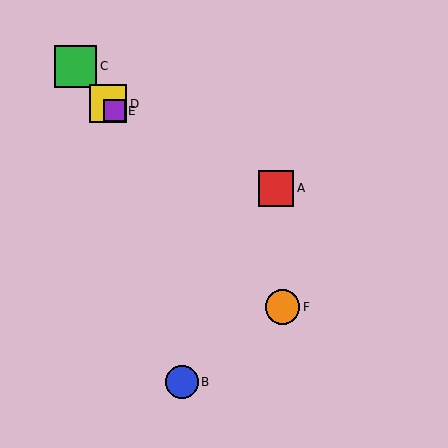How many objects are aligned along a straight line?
4 objects (C, D, E, F) are aligned along a straight line.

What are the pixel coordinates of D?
Object D is at (108, 104).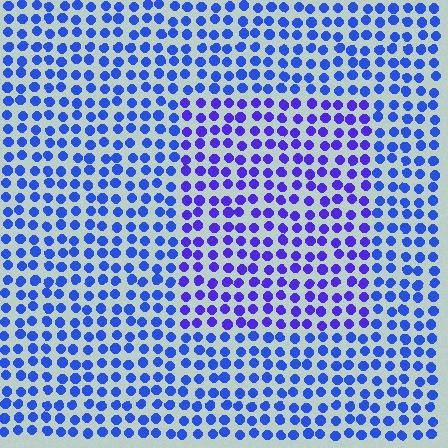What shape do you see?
I see a rectangle.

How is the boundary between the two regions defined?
The boundary is defined purely by a slight shift in hue (about 26 degrees). Spacing, size, and orientation are identical on both sides.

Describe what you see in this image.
The image is filled with small blue elements in a uniform arrangement. A rectangle-shaped region is visible where the elements are tinted to a slightly different hue, forming a subtle color boundary.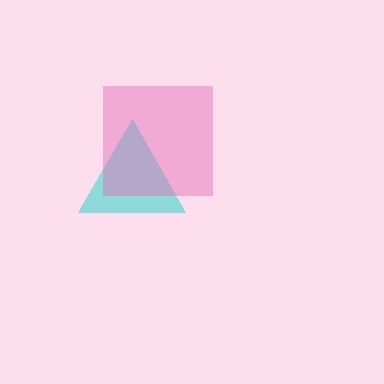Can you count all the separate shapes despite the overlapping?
Yes, there are 2 separate shapes.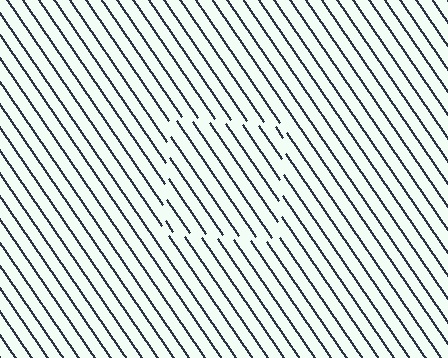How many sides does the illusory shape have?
4 sides — the line-ends trace a square.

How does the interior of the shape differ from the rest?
The interior of the shape contains the same grating, shifted by half a period — the contour is defined by the phase discontinuity where line-ends from the inner and outer gratings abut.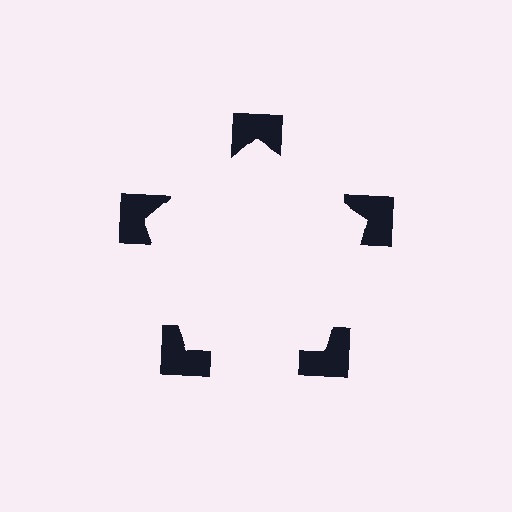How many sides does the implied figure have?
5 sides.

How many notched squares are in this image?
There are 5 — one at each vertex of the illusory pentagon.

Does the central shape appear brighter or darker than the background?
It typically appears slightly brighter than the background, even though no actual brightness change is drawn.